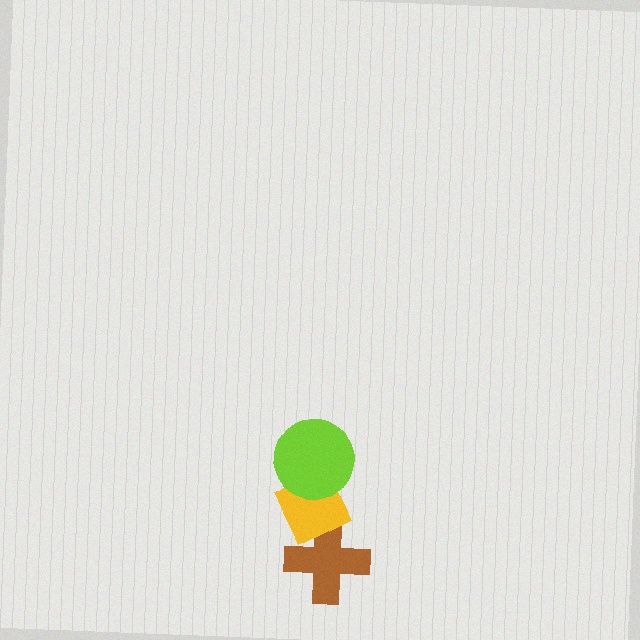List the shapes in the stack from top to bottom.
From top to bottom: the lime circle, the yellow diamond, the brown cross.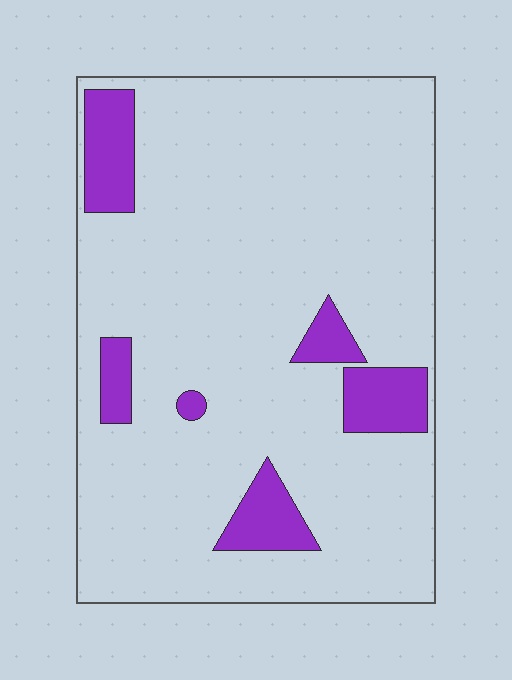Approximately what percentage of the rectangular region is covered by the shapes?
Approximately 10%.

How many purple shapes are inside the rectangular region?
6.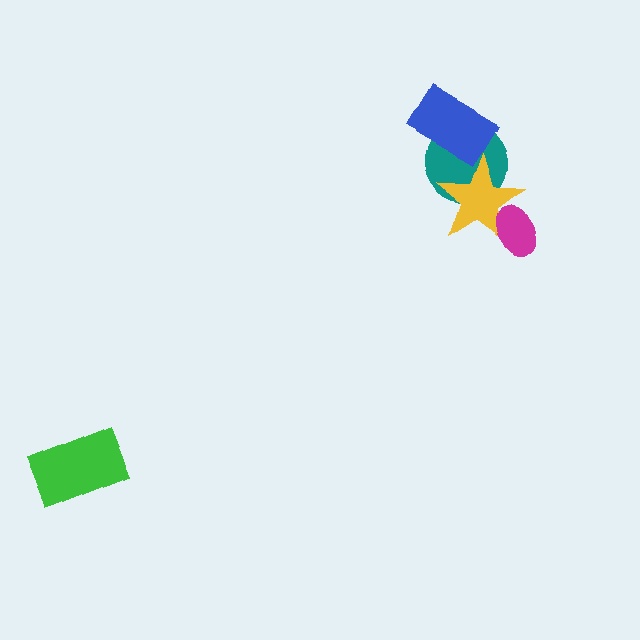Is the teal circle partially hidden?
Yes, it is partially covered by another shape.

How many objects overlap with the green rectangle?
0 objects overlap with the green rectangle.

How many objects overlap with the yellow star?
2 objects overlap with the yellow star.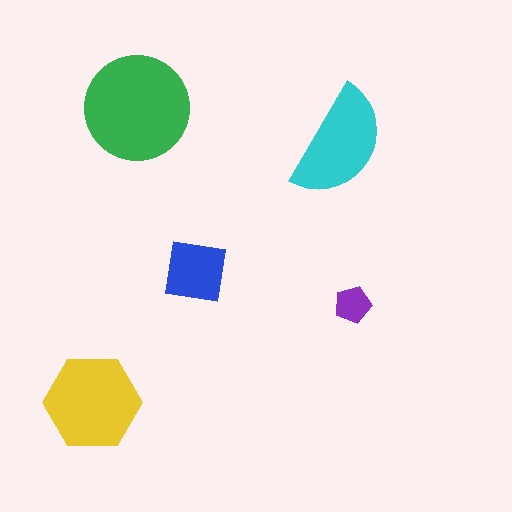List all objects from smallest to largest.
The purple pentagon, the blue square, the cyan semicircle, the yellow hexagon, the green circle.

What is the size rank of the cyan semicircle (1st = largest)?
3rd.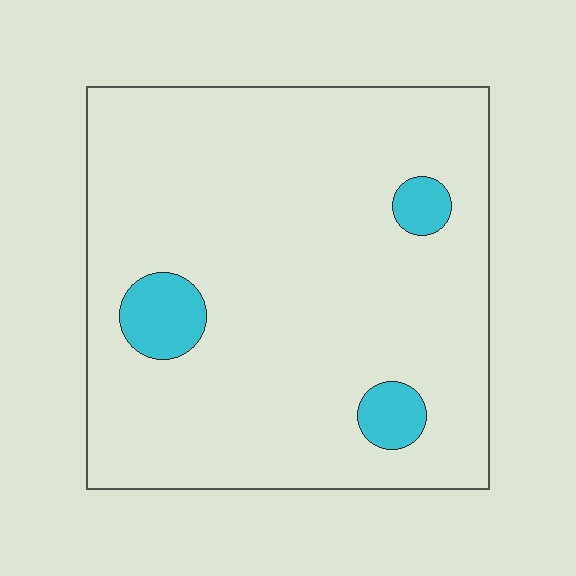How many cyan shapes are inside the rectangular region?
3.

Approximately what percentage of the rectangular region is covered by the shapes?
Approximately 10%.